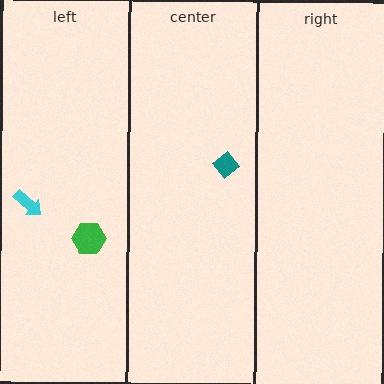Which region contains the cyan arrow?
The left region.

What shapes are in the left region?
The cyan arrow, the green hexagon.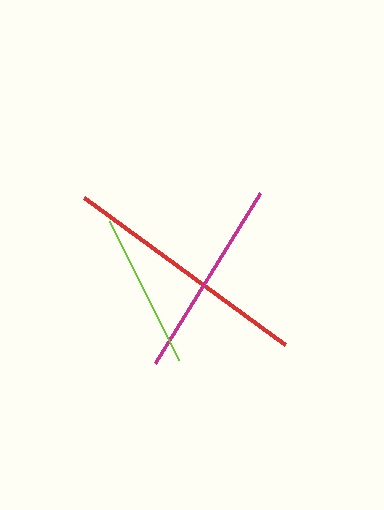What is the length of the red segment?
The red segment is approximately 249 pixels long.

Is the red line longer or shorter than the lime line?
The red line is longer than the lime line.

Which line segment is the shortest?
The lime line is the shortest at approximately 155 pixels.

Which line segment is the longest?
The red line is the longest at approximately 249 pixels.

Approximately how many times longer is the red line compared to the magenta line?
The red line is approximately 1.2 times the length of the magenta line.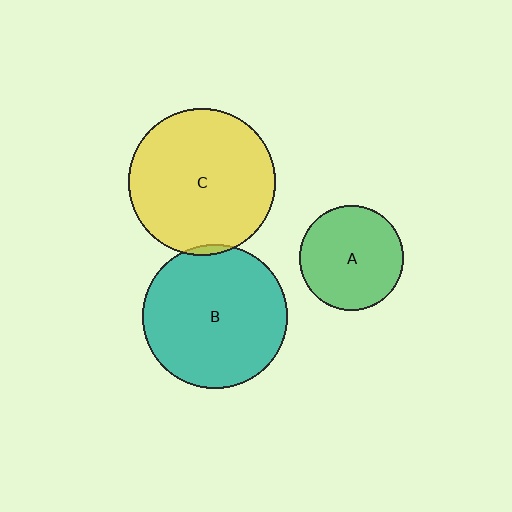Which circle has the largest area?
Circle C (yellow).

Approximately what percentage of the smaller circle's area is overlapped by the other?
Approximately 5%.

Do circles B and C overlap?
Yes.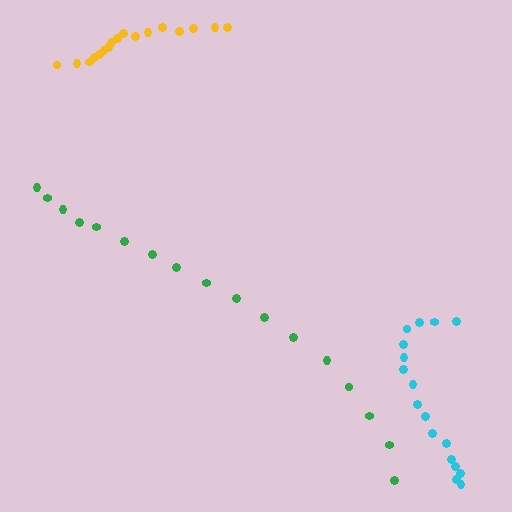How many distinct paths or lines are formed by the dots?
There are 3 distinct paths.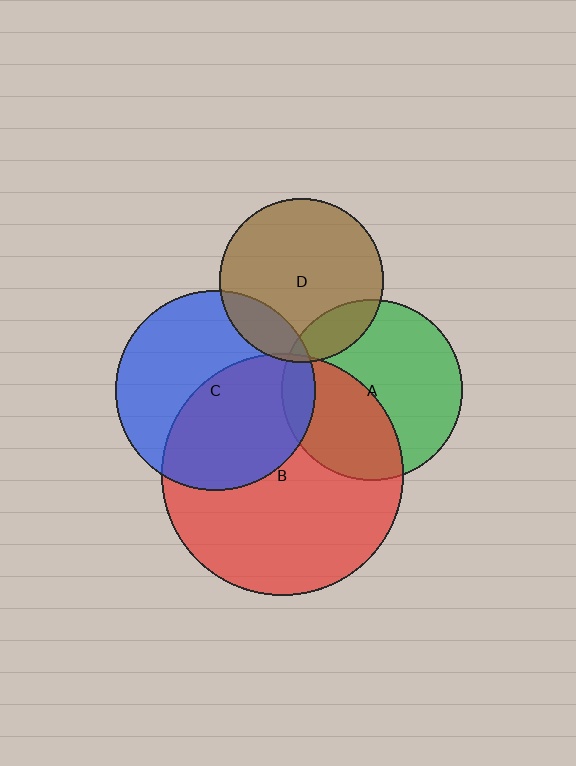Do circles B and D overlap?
Yes.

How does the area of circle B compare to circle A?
Approximately 1.8 times.